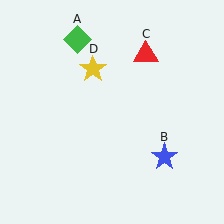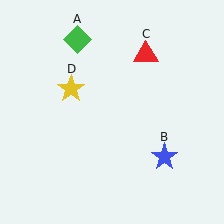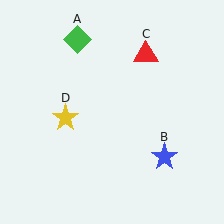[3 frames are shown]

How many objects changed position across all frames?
1 object changed position: yellow star (object D).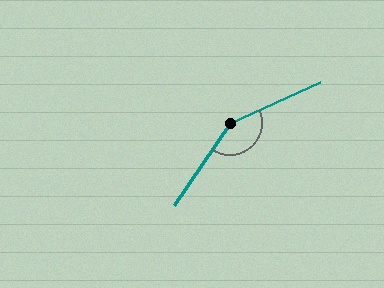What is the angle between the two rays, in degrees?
Approximately 148 degrees.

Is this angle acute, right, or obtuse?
It is obtuse.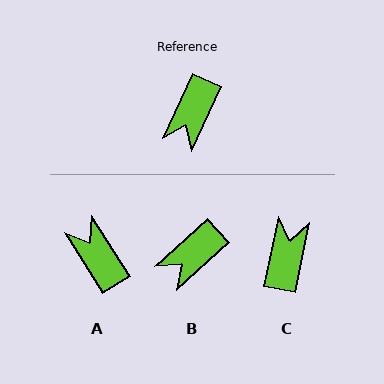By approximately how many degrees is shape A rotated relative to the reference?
Approximately 123 degrees clockwise.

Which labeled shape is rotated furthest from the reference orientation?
C, about 167 degrees away.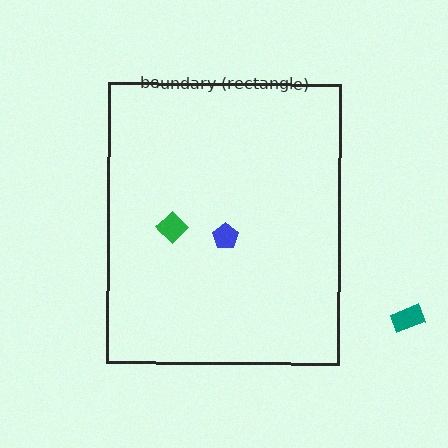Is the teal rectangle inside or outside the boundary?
Outside.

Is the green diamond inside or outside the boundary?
Inside.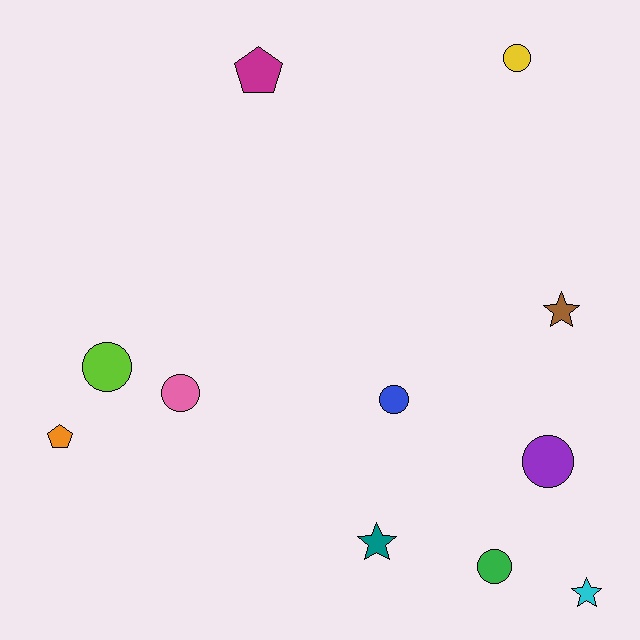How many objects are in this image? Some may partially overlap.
There are 11 objects.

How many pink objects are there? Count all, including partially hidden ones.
There is 1 pink object.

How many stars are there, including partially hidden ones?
There are 3 stars.